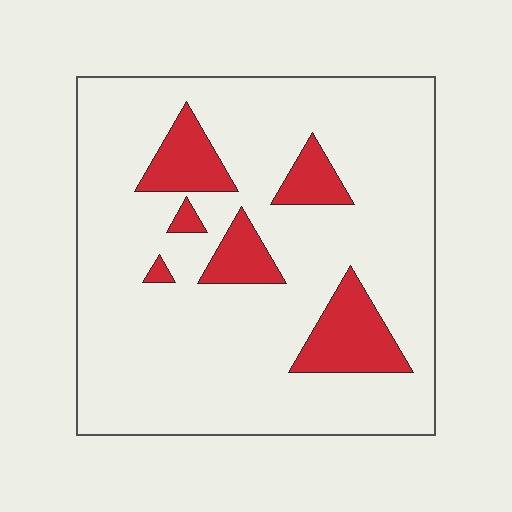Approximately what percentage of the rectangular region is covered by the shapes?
Approximately 15%.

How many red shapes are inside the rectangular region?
6.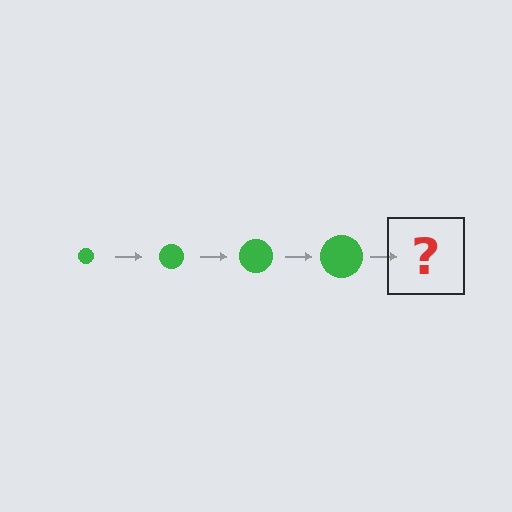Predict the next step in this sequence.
The next step is a green circle, larger than the previous one.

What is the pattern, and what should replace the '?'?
The pattern is that the circle gets progressively larger each step. The '?' should be a green circle, larger than the previous one.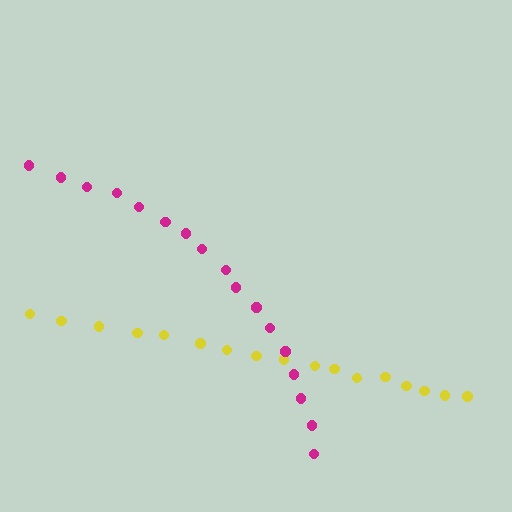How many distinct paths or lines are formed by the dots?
There are 2 distinct paths.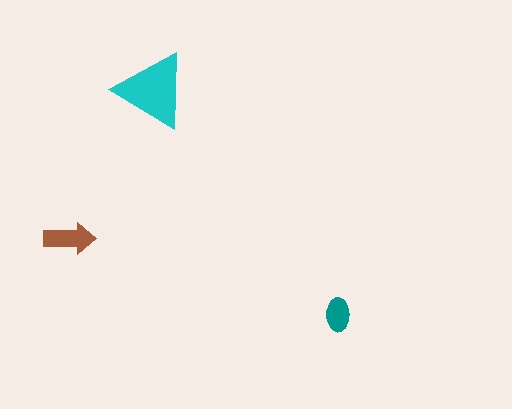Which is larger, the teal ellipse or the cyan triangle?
The cyan triangle.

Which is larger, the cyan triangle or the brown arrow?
The cyan triangle.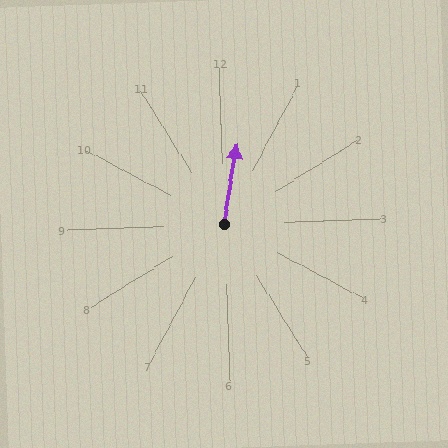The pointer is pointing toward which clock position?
Roughly 12 o'clock.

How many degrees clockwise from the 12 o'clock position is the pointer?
Approximately 11 degrees.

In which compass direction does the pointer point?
North.